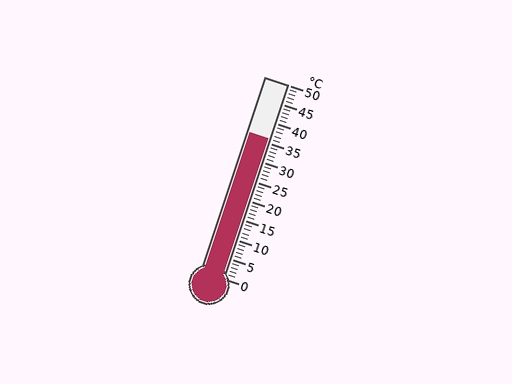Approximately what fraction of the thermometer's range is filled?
The thermometer is filled to approximately 70% of its range.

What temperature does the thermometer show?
The thermometer shows approximately 36°C.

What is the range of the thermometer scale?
The thermometer scale ranges from 0°C to 50°C.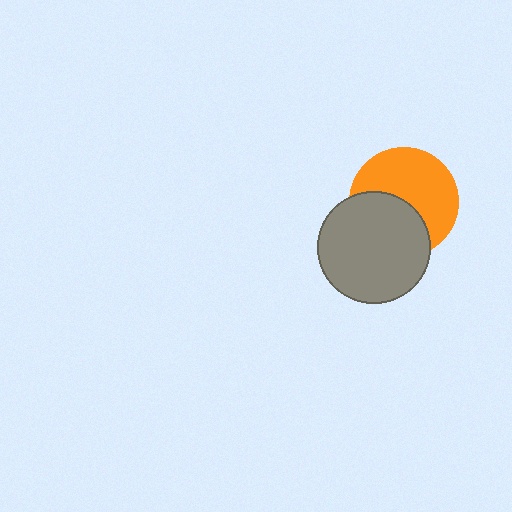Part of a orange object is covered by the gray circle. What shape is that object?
It is a circle.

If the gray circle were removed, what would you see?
You would see the complete orange circle.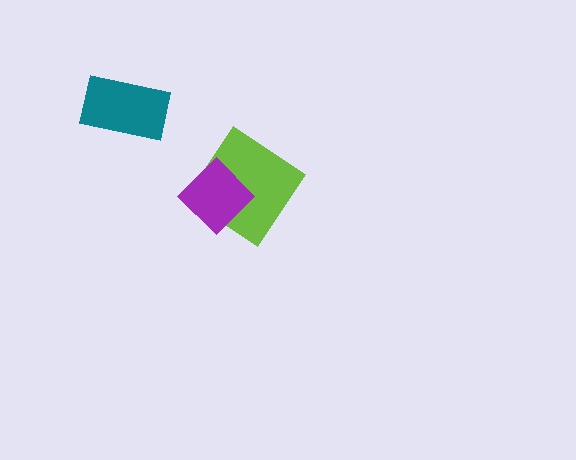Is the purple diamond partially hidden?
No, no other shape covers it.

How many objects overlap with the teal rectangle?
0 objects overlap with the teal rectangle.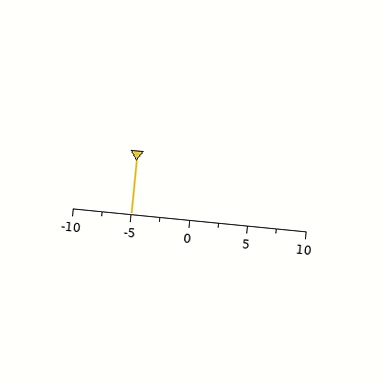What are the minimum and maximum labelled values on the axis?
The axis runs from -10 to 10.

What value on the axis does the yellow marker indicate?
The marker indicates approximately -5.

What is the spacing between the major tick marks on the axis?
The major ticks are spaced 5 apart.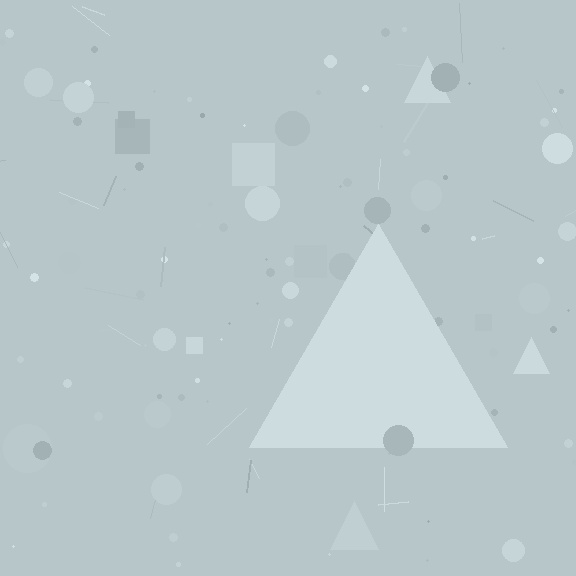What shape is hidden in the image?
A triangle is hidden in the image.